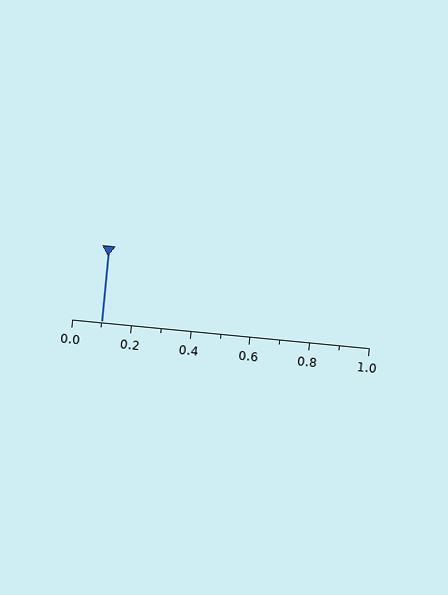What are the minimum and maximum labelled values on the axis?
The axis runs from 0.0 to 1.0.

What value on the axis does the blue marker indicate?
The marker indicates approximately 0.1.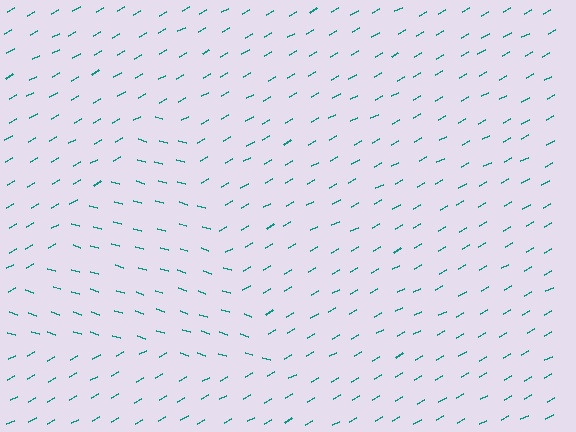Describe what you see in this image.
The image is filled with small teal line segments. A triangle region in the image has lines oriented differently from the surrounding lines, creating a visible texture boundary.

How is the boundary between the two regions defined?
The boundary is defined purely by a change in line orientation (approximately 45 degrees difference). All lines are the same color and thickness.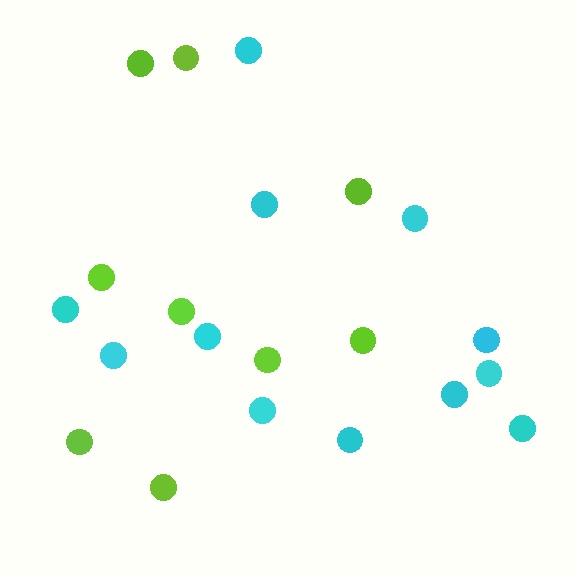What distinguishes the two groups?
There are 2 groups: one group of lime circles (9) and one group of cyan circles (12).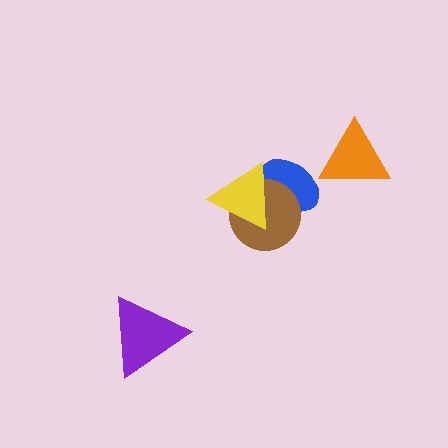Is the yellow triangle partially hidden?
No, no other shape covers it.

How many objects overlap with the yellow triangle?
2 objects overlap with the yellow triangle.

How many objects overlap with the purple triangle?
0 objects overlap with the purple triangle.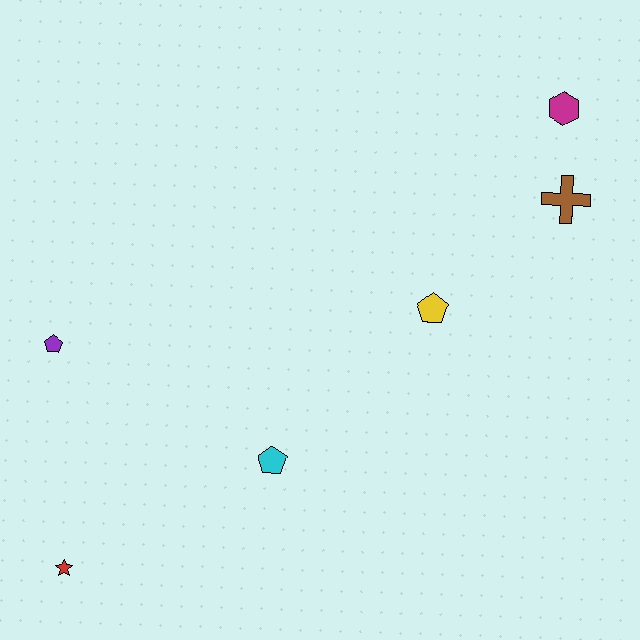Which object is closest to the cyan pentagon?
The yellow pentagon is closest to the cyan pentagon.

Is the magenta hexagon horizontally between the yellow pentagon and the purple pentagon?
No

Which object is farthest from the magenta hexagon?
The red star is farthest from the magenta hexagon.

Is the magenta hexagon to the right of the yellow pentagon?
Yes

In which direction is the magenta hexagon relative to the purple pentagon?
The magenta hexagon is to the right of the purple pentagon.